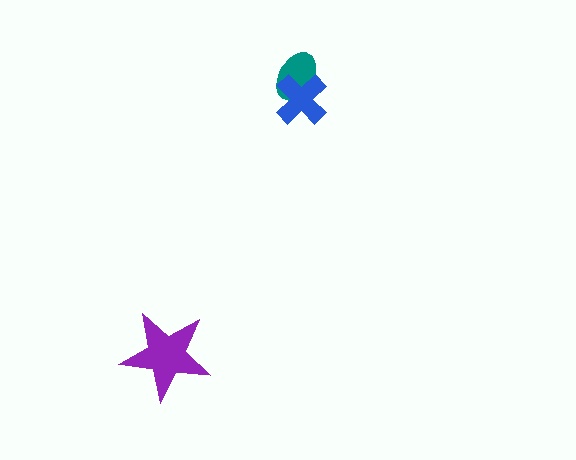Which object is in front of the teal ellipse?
The blue cross is in front of the teal ellipse.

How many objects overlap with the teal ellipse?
1 object overlaps with the teal ellipse.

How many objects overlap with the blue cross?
1 object overlaps with the blue cross.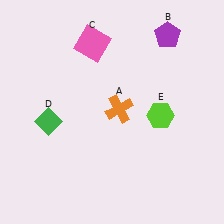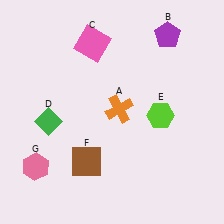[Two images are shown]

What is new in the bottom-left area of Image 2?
A brown square (F) was added in the bottom-left area of Image 2.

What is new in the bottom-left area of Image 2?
A pink hexagon (G) was added in the bottom-left area of Image 2.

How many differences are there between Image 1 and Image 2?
There are 2 differences between the two images.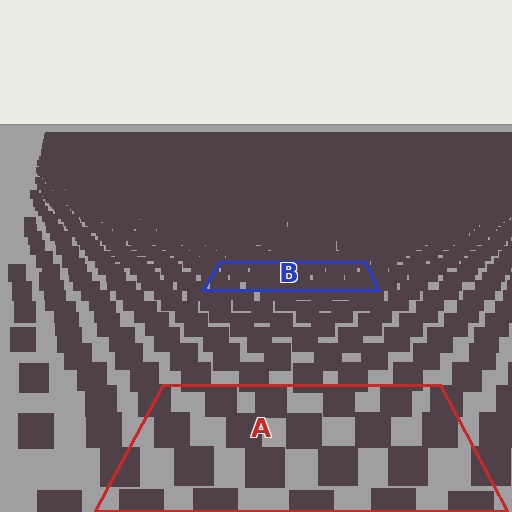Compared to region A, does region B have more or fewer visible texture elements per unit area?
Region B has more texture elements per unit area — they are packed more densely because it is farther away.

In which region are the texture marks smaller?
The texture marks are smaller in region B, because it is farther away.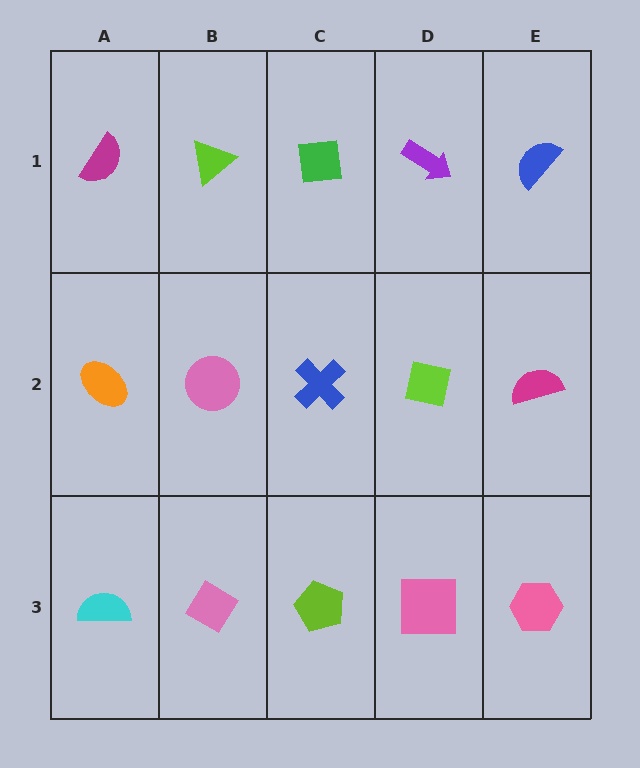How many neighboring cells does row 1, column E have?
2.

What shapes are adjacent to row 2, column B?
A lime triangle (row 1, column B), a pink diamond (row 3, column B), an orange ellipse (row 2, column A), a blue cross (row 2, column C).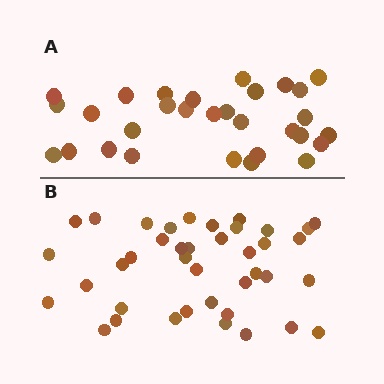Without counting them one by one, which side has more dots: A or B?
Region B (the bottom region) has more dots.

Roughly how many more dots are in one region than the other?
Region B has roughly 10 or so more dots than region A.